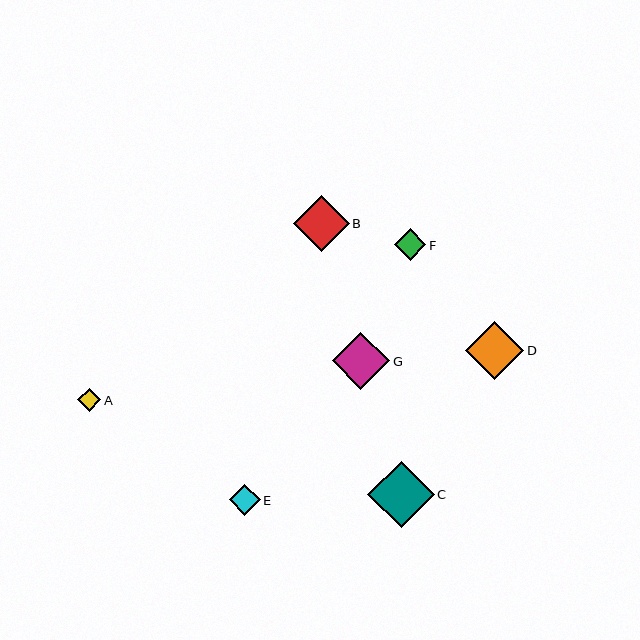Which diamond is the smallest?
Diamond A is the smallest with a size of approximately 23 pixels.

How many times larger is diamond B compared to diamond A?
Diamond B is approximately 2.4 times the size of diamond A.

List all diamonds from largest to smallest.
From largest to smallest: C, D, G, B, F, E, A.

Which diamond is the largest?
Diamond C is the largest with a size of approximately 66 pixels.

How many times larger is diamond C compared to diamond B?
Diamond C is approximately 1.2 times the size of diamond B.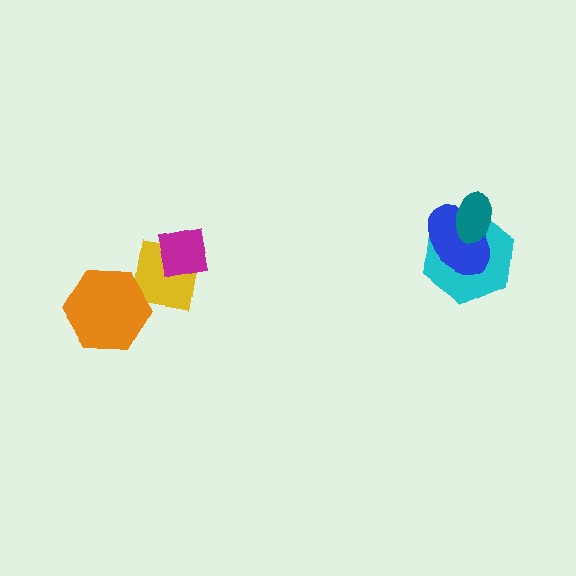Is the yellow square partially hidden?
Yes, it is partially covered by another shape.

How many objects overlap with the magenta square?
1 object overlaps with the magenta square.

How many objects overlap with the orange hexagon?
1 object overlaps with the orange hexagon.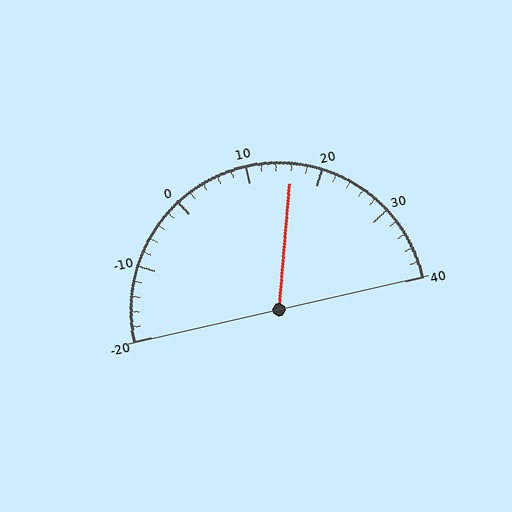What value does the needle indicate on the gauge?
The needle indicates approximately 16.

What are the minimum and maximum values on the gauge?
The gauge ranges from -20 to 40.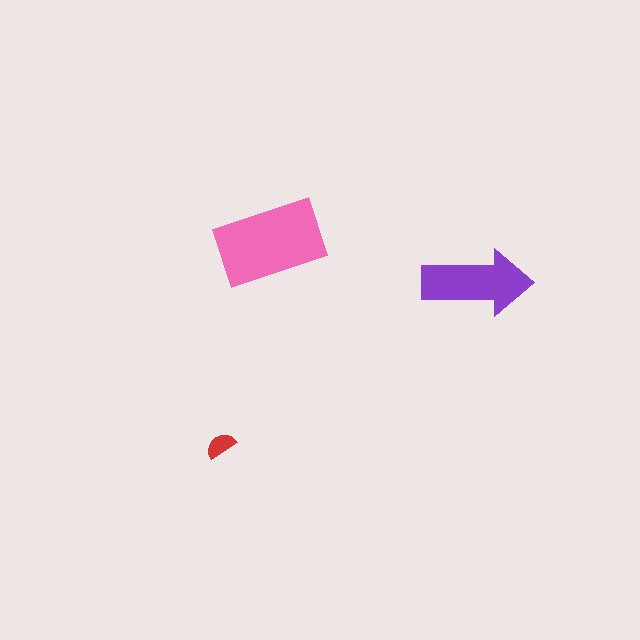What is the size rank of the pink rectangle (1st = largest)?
1st.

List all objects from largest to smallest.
The pink rectangle, the purple arrow, the red semicircle.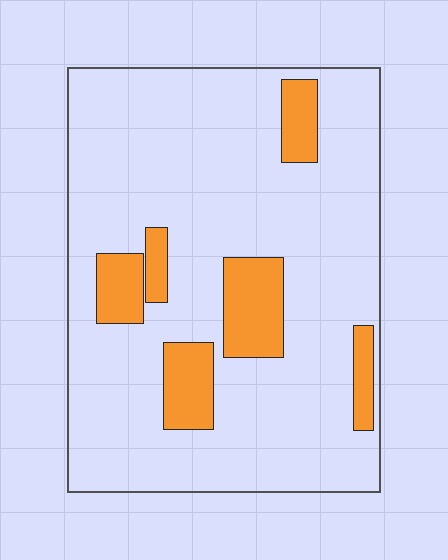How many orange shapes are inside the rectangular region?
6.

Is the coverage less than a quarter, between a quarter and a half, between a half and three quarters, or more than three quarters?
Less than a quarter.